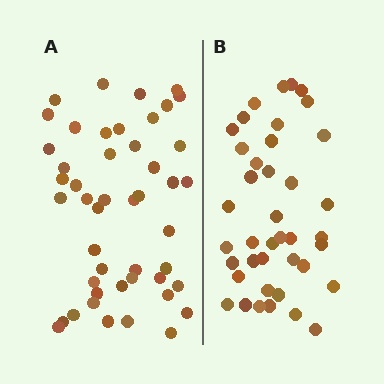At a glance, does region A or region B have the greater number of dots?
Region A (the left region) has more dots.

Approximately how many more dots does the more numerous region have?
Region A has roughly 8 or so more dots than region B.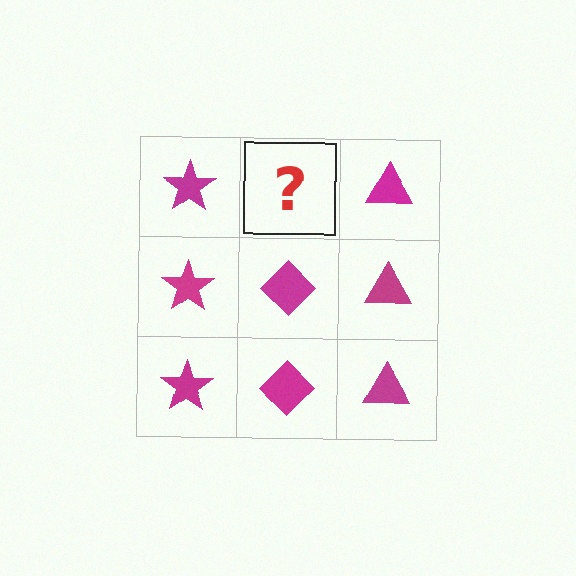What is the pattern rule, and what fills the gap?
The rule is that each column has a consistent shape. The gap should be filled with a magenta diamond.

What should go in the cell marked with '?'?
The missing cell should contain a magenta diamond.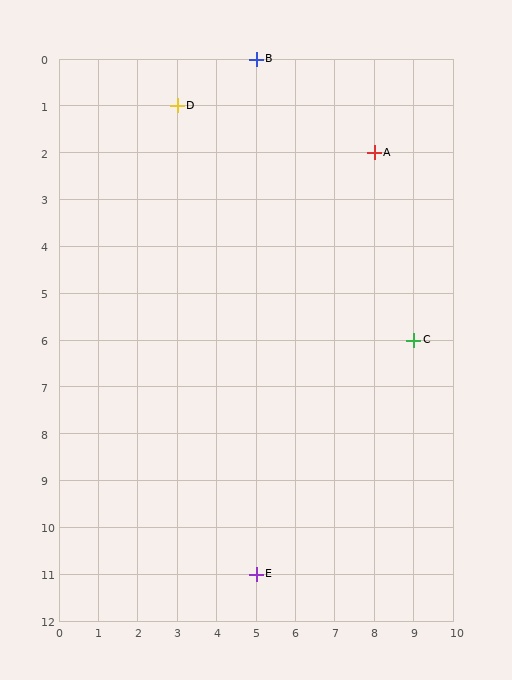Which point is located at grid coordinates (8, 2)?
Point A is at (8, 2).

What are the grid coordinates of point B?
Point B is at grid coordinates (5, 0).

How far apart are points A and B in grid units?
Points A and B are 3 columns and 2 rows apart (about 3.6 grid units diagonally).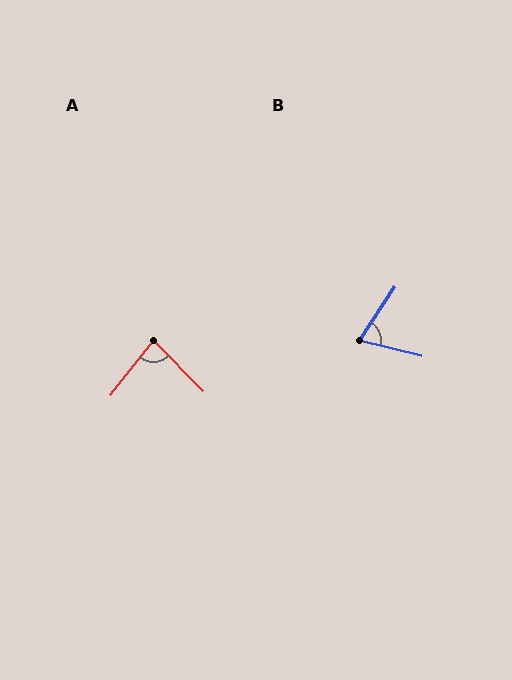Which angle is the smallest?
B, at approximately 70 degrees.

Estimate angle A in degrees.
Approximately 83 degrees.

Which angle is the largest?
A, at approximately 83 degrees.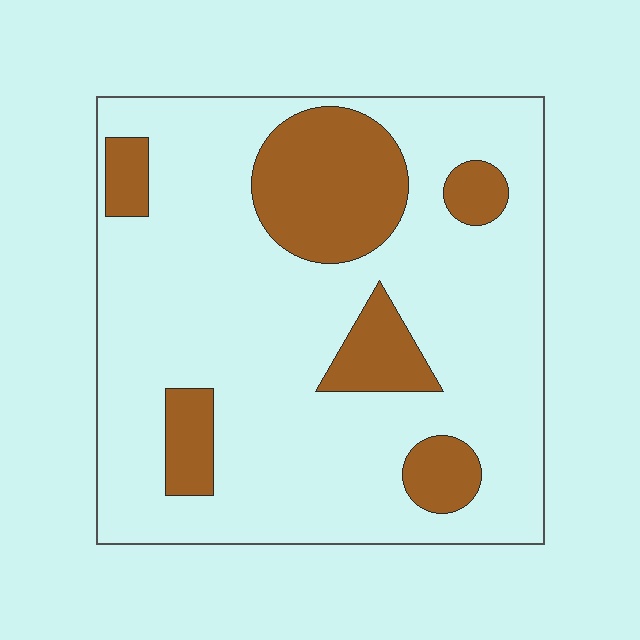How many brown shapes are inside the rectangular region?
6.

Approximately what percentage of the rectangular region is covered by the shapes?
Approximately 20%.